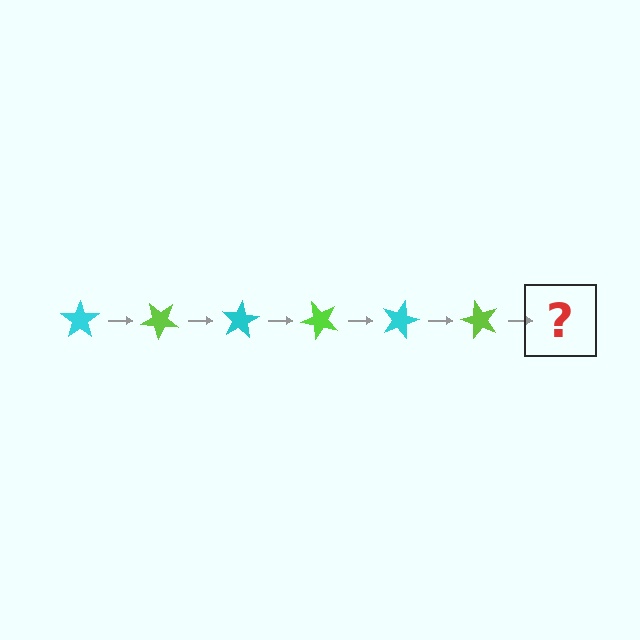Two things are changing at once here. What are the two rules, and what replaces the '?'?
The two rules are that it rotates 40 degrees each step and the color cycles through cyan and lime. The '?' should be a cyan star, rotated 240 degrees from the start.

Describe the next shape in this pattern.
It should be a cyan star, rotated 240 degrees from the start.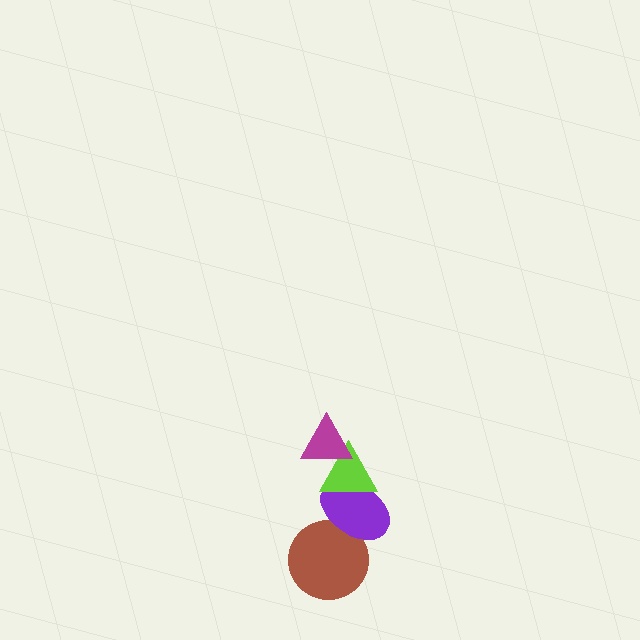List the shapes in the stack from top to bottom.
From top to bottom: the magenta triangle, the lime triangle, the purple ellipse, the brown circle.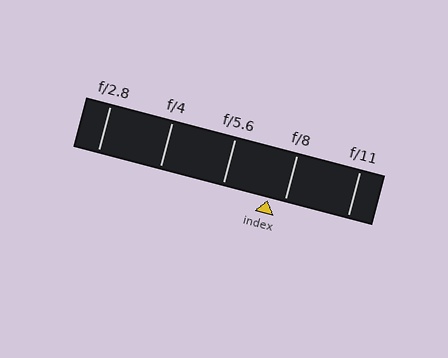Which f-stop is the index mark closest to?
The index mark is closest to f/8.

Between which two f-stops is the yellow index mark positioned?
The index mark is between f/5.6 and f/8.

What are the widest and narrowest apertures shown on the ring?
The widest aperture shown is f/2.8 and the narrowest is f/11.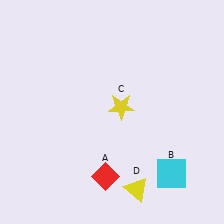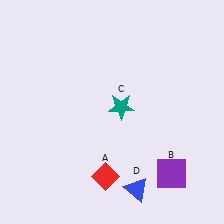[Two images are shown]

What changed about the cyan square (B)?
In Image 1, B is cyan. In Image 2, it changed to purple.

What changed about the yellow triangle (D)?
In Image 1, D is yellow. In Image 2, it changed to blue.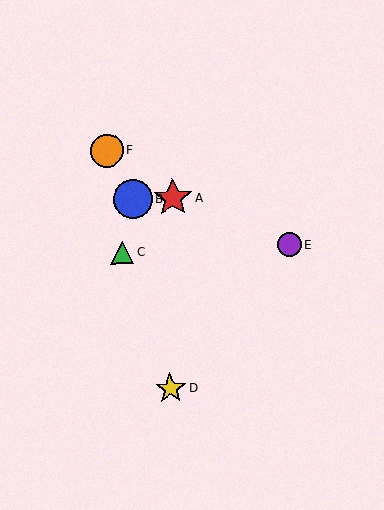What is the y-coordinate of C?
Object C is at y≈253.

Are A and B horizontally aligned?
Yes, both are at y≈198.